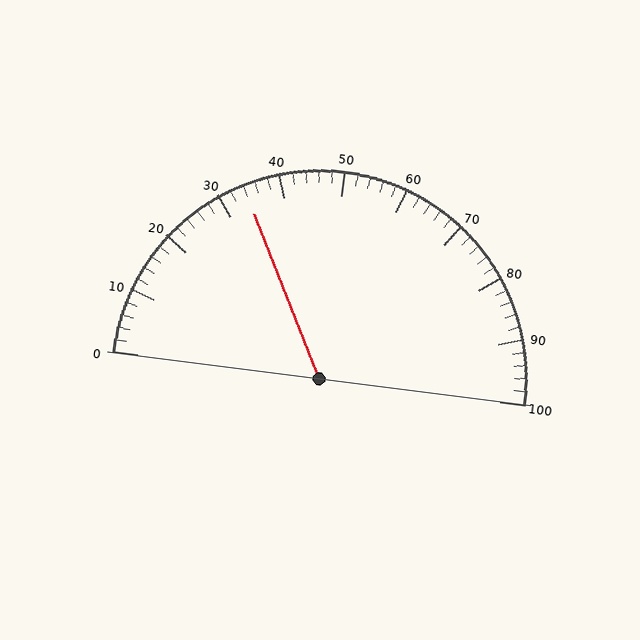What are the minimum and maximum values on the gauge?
The gauge ranges from 0 to 100.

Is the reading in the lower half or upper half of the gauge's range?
The reading is in the lower half of the range (0 to 100).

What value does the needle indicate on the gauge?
The needle indicates approximately 34.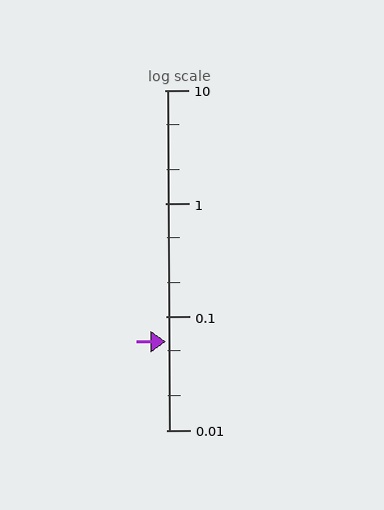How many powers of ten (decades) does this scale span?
The scale spans 3 decades, from 0.01 to 10.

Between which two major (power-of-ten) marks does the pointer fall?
The pointer is between 0.01 and 0.1.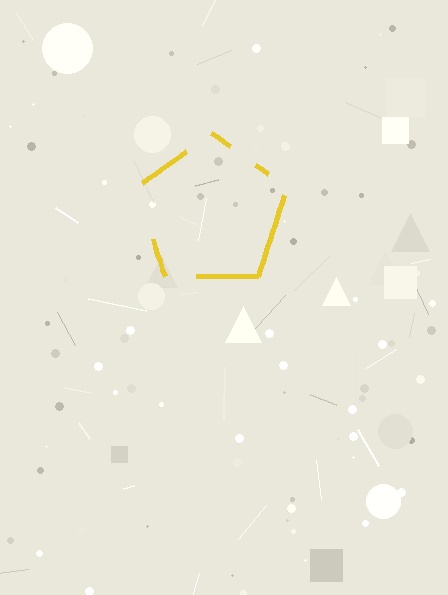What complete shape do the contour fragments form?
The contour fragments form a pentagon.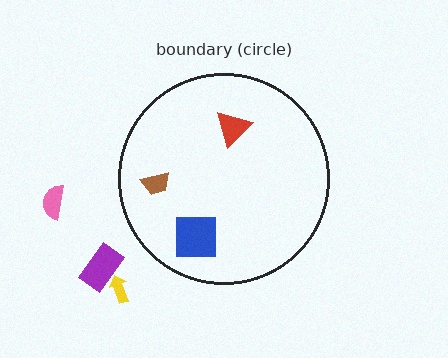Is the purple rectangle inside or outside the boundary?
Outside.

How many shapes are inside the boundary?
3 inside, 3 outside.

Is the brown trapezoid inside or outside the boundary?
Inside.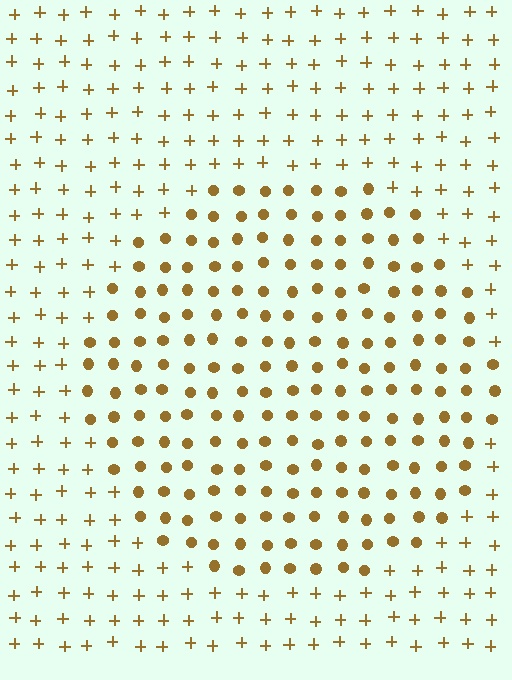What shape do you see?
I see a circle.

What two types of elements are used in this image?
The image uses circles inside the circle region and plus signs outside it.